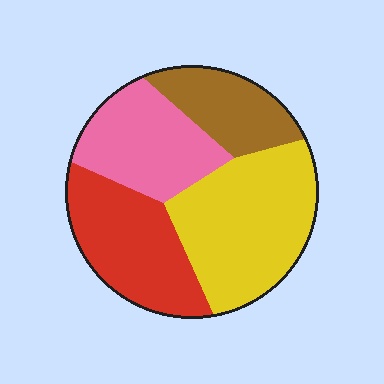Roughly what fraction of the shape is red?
Red takes up between a sixth and a third of the shape.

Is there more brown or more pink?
Pink.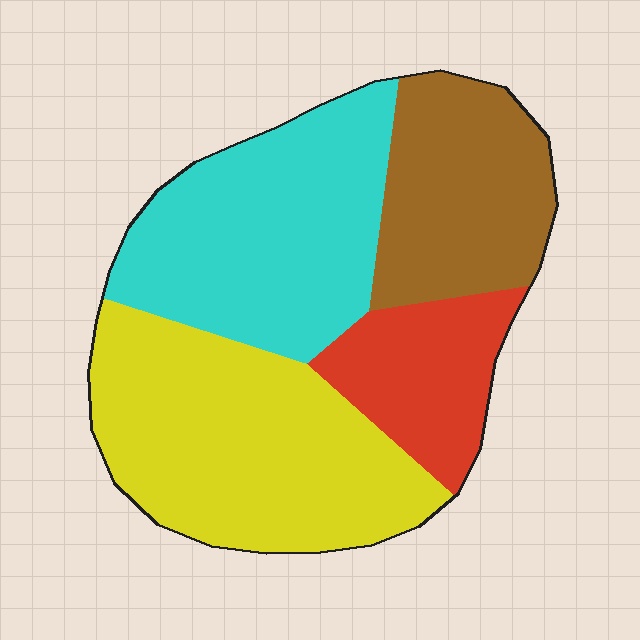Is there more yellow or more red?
Yellow.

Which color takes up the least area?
Red, at roughly 15%.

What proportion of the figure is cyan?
Cyan takes up about one third (1/3) of the figure.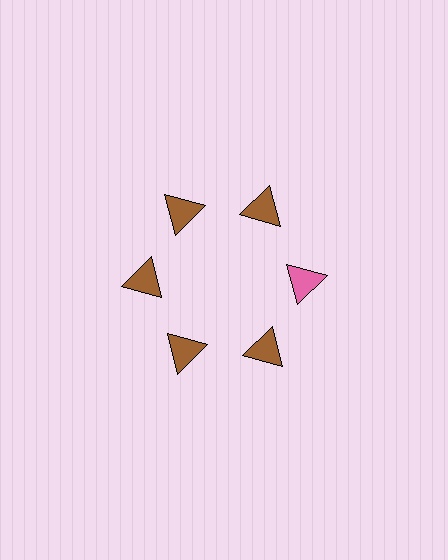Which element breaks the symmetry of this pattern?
The pink triangle at roughly the 3 o'clock position breaks the symmetry. All other shapes are brown triangles.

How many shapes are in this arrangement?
There are 6 shapes arranged in a ring pattern.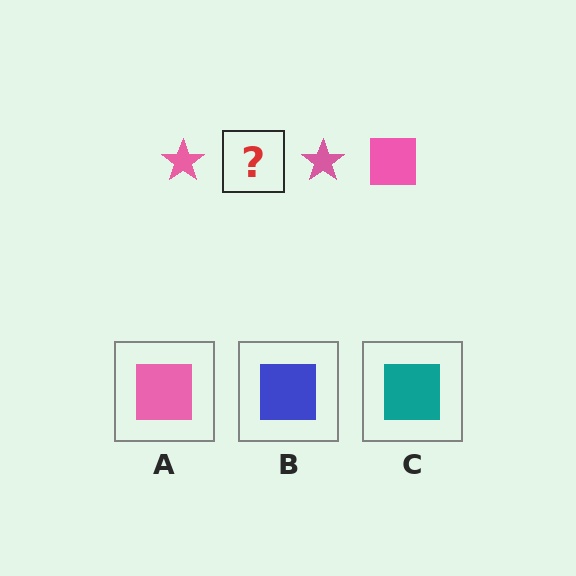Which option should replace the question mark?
Option A.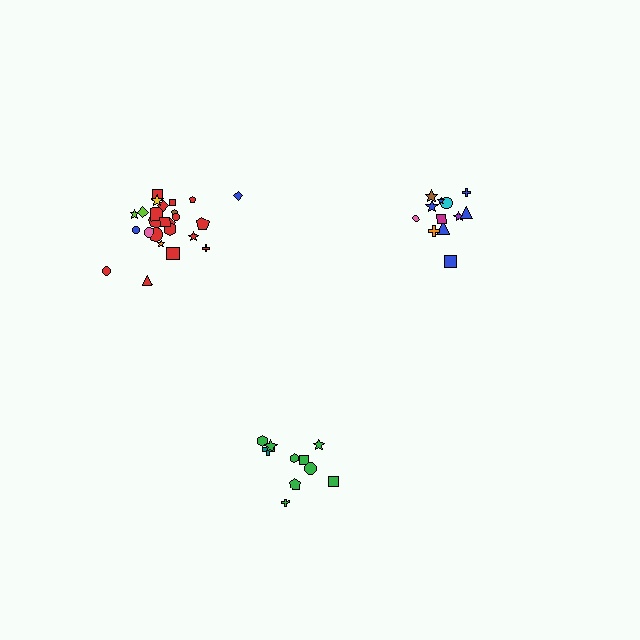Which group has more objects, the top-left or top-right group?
The top-left group.